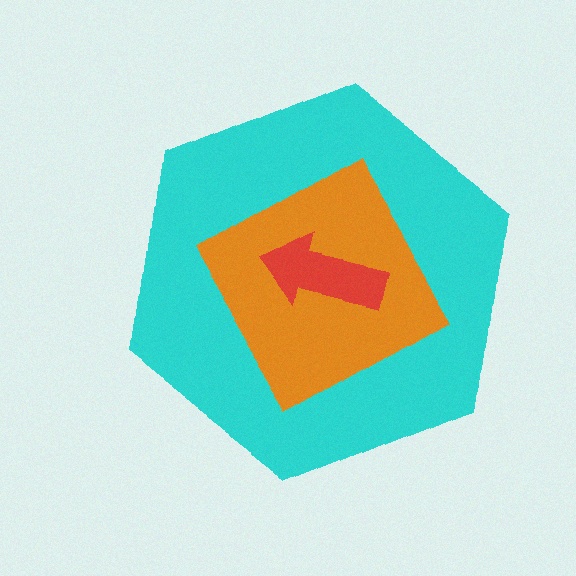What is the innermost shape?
The red arrow.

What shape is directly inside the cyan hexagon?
The orange diamond.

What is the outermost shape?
The cyan hexagon.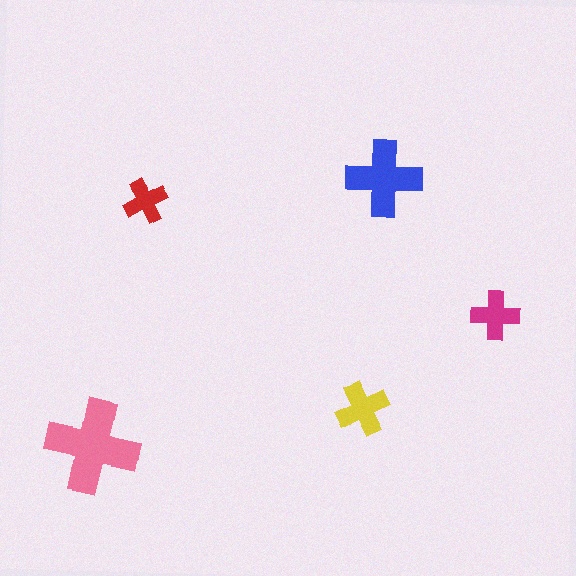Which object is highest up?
The blue cross is topmost.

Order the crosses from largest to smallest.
the pink one, the blue one, the yellow one, the magenta one, the red one.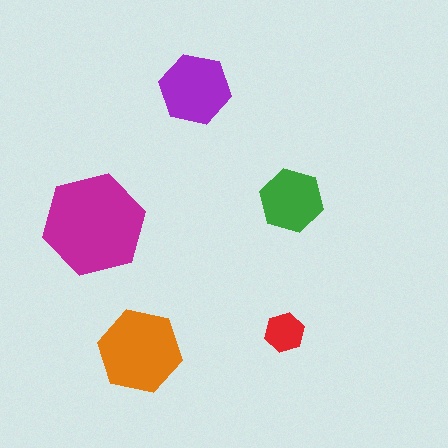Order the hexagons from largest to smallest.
the magenta one, the orange one, the purple one, the green one, the red one.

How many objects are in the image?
There are 5 objects in the image.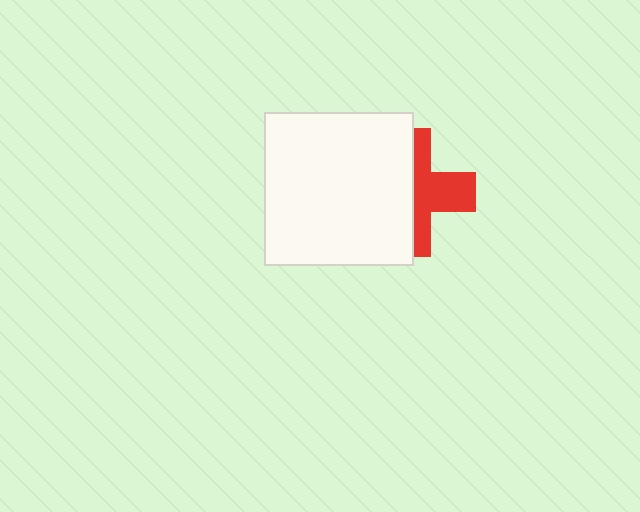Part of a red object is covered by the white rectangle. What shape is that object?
It is a cross.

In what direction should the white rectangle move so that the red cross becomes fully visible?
The white rectangle should move left. That is the shortest direction to clear the overlap and leave the red cross fully visible.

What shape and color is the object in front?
The object in front is a white rectangle.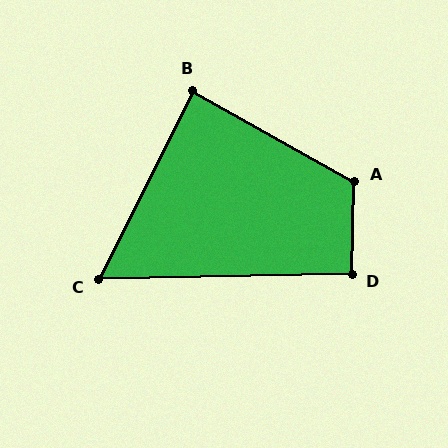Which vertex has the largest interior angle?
A, at approximately 118 degrees.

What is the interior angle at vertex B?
Approximately 87 degrees (approximately right).